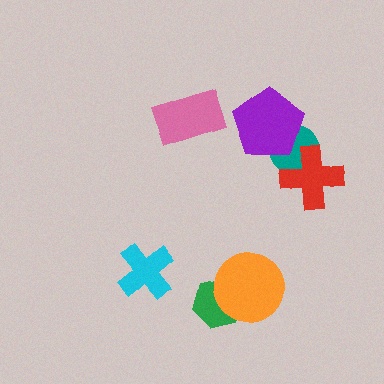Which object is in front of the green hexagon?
The orange circle is in front of the green hexagon.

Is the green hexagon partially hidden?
Yes, it is partially covered by another shape.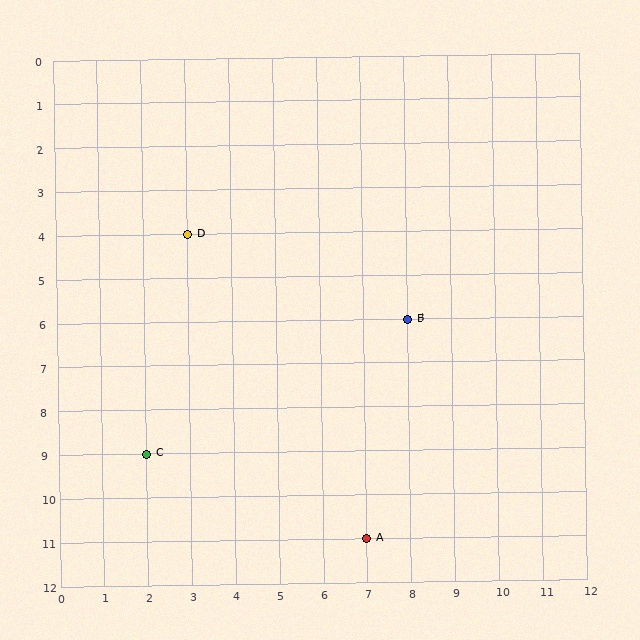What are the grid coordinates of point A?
Point A is at grid coordinates (7, 11).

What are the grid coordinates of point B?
Point B is at grid coordinates (8, 6).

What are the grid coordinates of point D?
Point D is at grid coordinates (3, 4).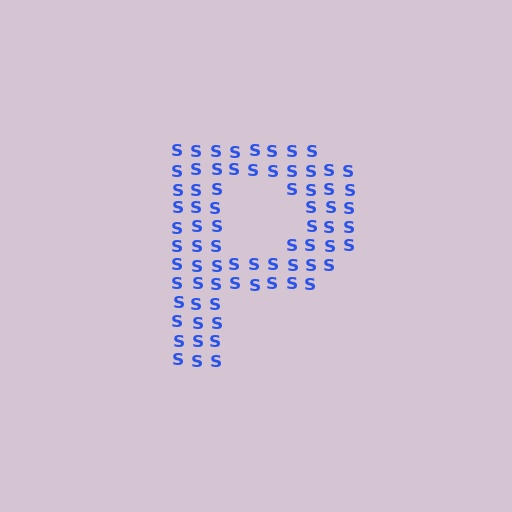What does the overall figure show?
The overall figure shows the letter P.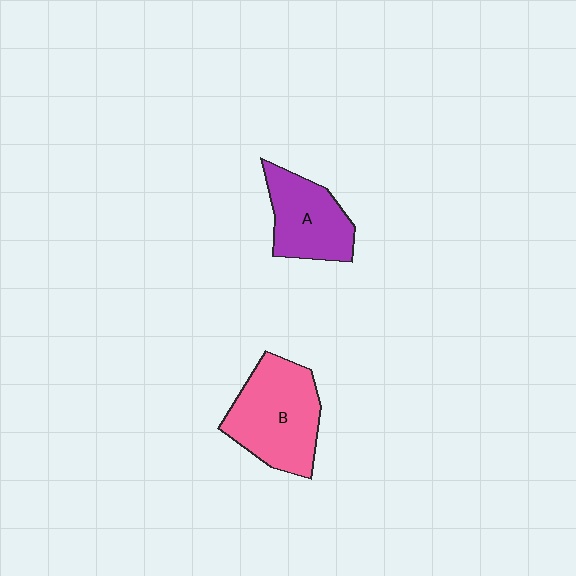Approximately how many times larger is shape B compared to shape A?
Approximately 1.3 times.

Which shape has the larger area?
Shape B (pink).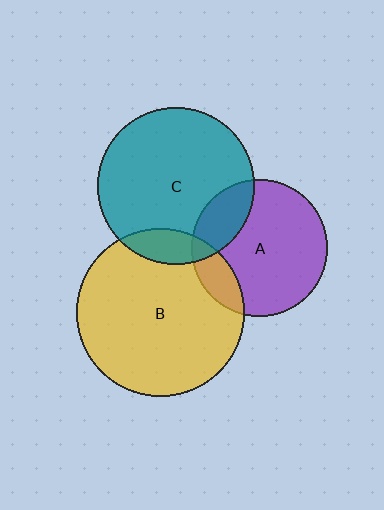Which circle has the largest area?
Circle B (yellow).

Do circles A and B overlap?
Yes.